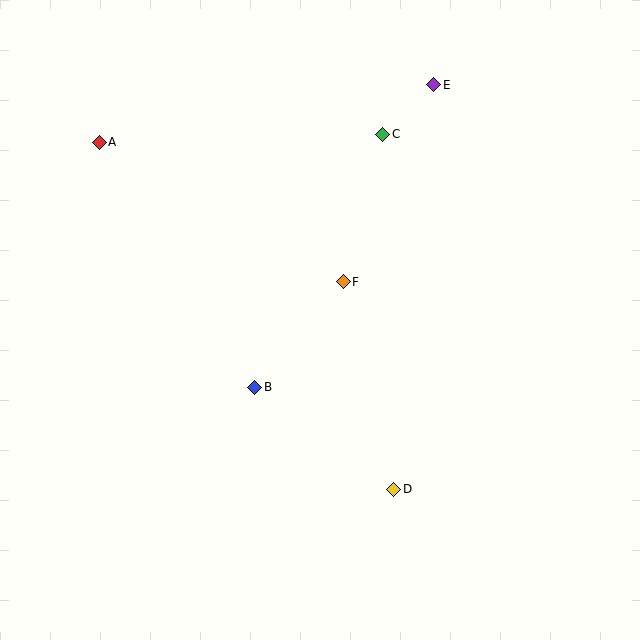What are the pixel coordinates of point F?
Point F is at (343, 282).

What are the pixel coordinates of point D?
Point D is at (394, 489).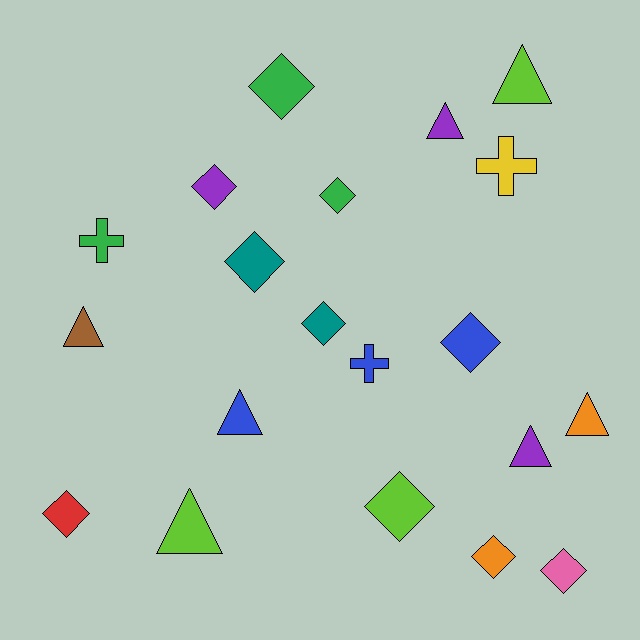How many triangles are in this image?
There are 7 triangles.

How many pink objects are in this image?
There is 1 pink object.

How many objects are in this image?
There are 20 objects.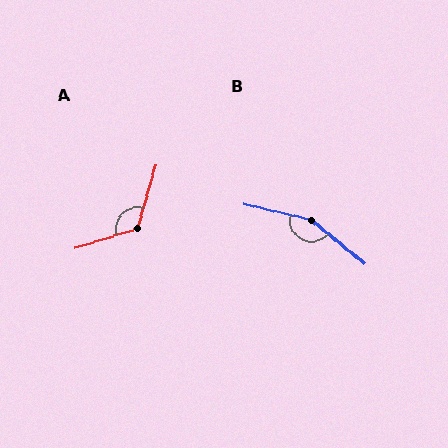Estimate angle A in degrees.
Approximately 124 degrees.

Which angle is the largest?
B, at approximately 154 degrees.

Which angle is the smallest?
A, at approximately 124 degrees.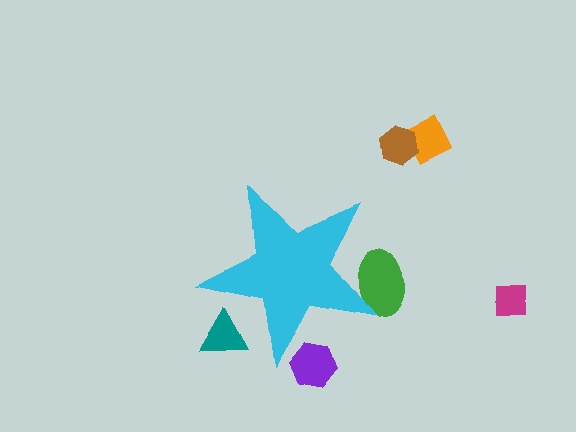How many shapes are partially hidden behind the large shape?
3 shapes are partially hidden.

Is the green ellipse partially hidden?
Yes, the green ellipse is partially hidden behind the cyan star.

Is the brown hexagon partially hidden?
No, the brown hexagon is fully visible.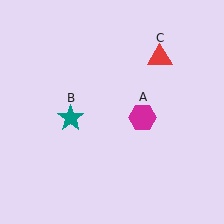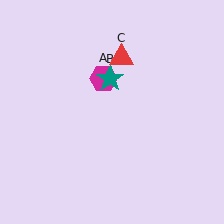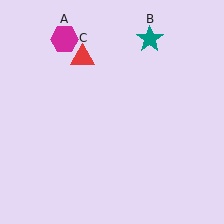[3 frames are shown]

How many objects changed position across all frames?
3 objects changed position: magenta hexagon (object A), teal star (object B), red triangle (object C).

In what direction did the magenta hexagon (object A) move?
The magenta hexagon (object A) moved up and to the left.